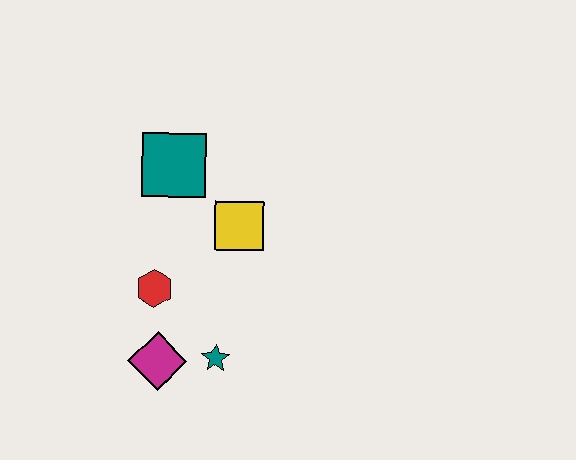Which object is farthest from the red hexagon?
The teal square is farthest from the red hexagon.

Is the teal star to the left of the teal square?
No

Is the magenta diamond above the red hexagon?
No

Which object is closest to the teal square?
The yellow square is closest to the teal square.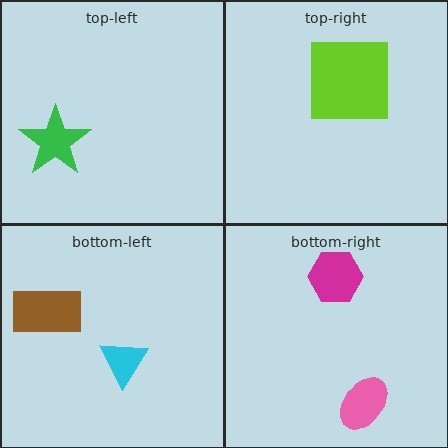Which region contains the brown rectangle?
The bottom-left region.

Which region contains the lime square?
The top-right region.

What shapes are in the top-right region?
The lime square.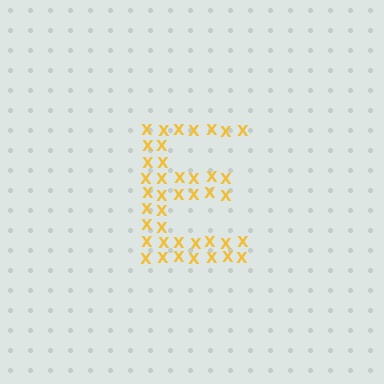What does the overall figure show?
The overall figure shows the letter E.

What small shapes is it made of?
It is made of small letter X's.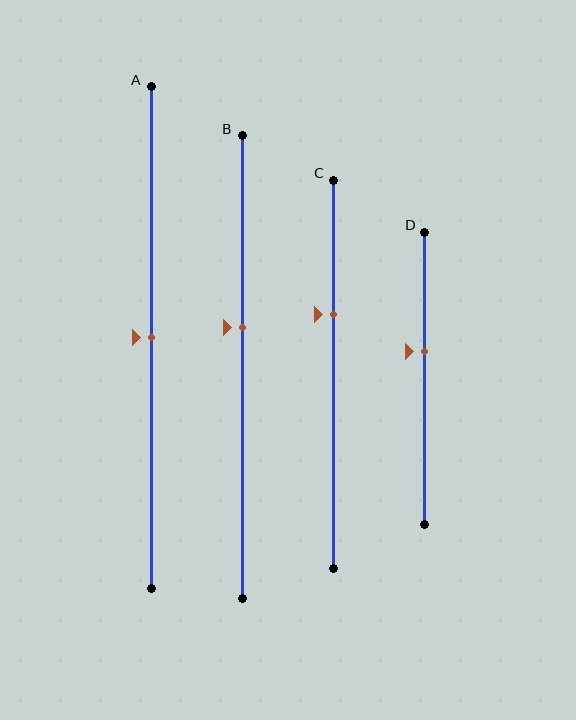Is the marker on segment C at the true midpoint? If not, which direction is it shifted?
No, the marker on segment C is shifted upward by about 16% of the segment length.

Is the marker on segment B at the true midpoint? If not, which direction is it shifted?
No, the marker on segment B is shifted upward by about 9% of the segment length.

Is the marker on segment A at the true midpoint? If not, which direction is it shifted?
Yes, the marker on segment A is at the true midpoint.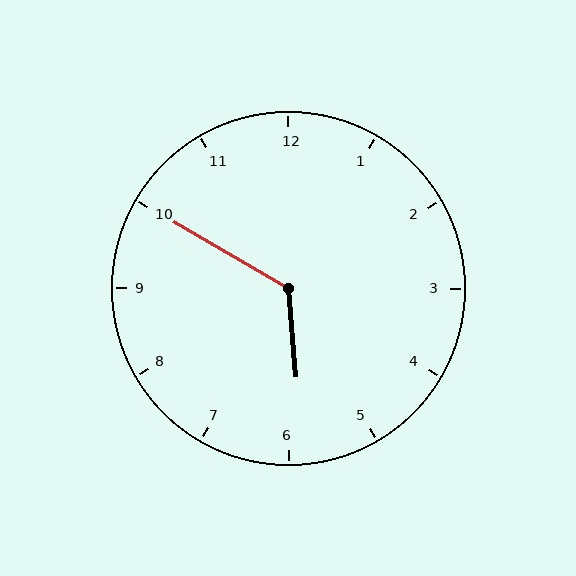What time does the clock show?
5:50.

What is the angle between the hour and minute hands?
Approximately 125 degrees.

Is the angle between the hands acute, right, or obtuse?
It is obtuse.